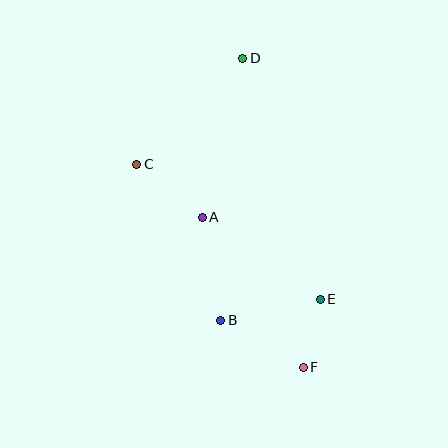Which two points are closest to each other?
Points E and F are closest to each other.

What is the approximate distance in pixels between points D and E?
The distance between D and E is approximately 253 pixels.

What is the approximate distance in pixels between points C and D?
The distance between C and D is approximately 150 pixels.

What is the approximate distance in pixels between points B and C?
The distance between B and C is approximately 177 pixels.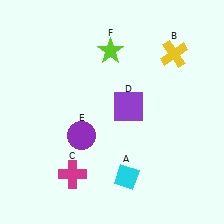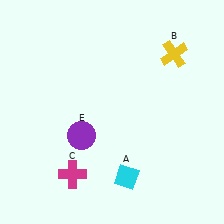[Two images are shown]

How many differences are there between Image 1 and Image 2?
There are 2 differences between the two images.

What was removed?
The purple square (D), the lime star (F) were removed in Image 2.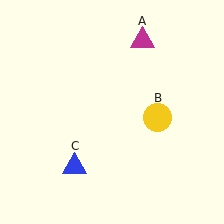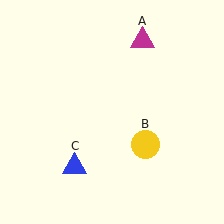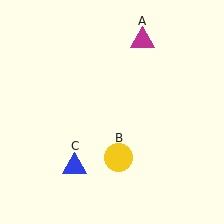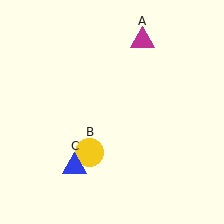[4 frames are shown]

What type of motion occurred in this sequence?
The yellow circle (object B) rotated clockwise around the center of the scene.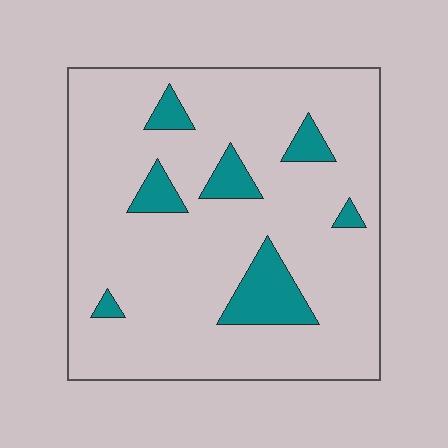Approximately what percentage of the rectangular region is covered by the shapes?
Approximately 10%.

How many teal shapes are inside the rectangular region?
7.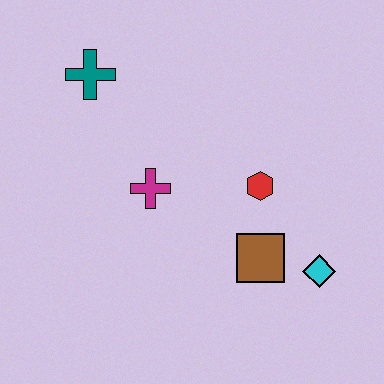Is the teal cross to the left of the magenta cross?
Yes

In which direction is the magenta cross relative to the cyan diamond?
The magenta cross is to the left of the cyan diamond.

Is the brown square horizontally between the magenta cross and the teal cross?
No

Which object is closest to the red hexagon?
The brown square is closest to the red hexagon.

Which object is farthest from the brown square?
The teal cross is farthest from the brown square.